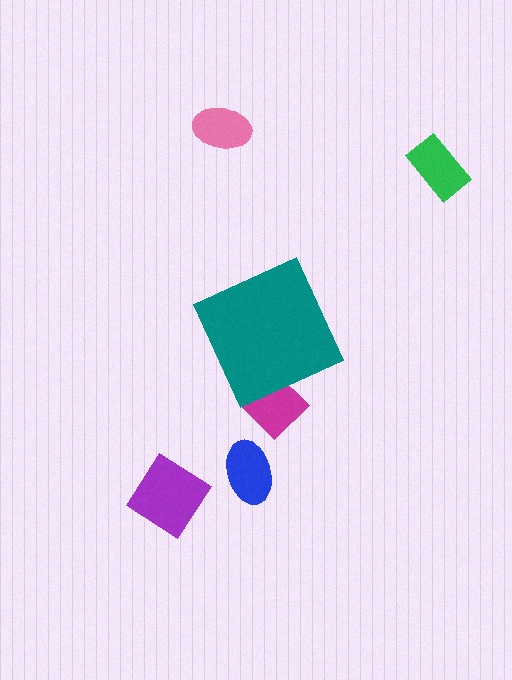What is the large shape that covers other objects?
A teal diamond.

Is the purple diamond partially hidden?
No, the purple diamond is fully visible.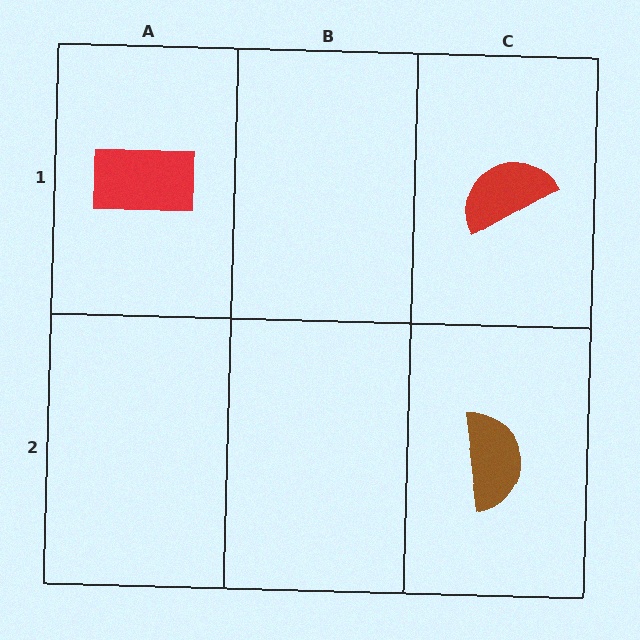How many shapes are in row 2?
1 shape.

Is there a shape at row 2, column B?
No, that cell is empty.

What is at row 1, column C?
A red semicircle.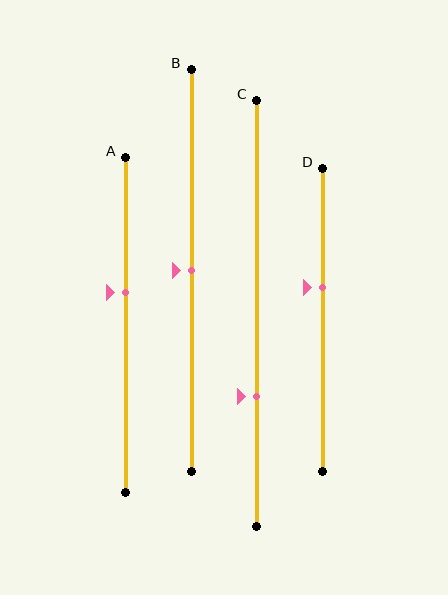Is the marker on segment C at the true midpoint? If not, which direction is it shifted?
No, the marker on segment C is shifted downward by about 20% of the segment length.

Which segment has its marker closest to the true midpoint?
Segment B has its marker closest to the true midpoint.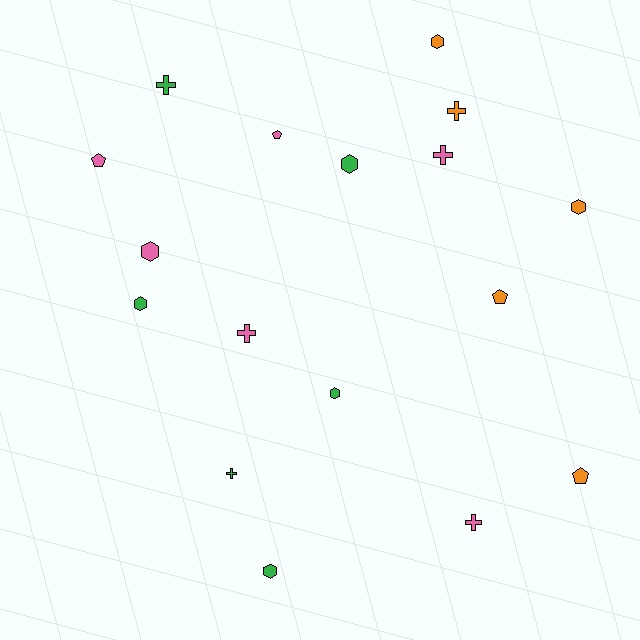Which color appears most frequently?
Green, with 6 objects.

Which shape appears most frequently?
Hexagon, with 7 objects.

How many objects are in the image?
There are 17 objects.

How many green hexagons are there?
There are 4 green hexagons.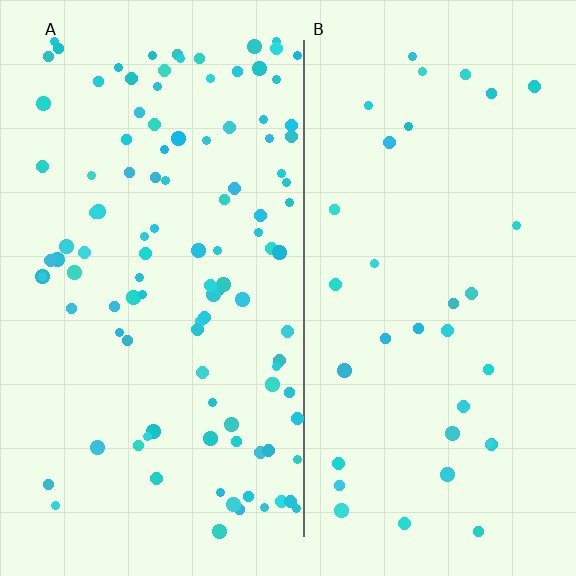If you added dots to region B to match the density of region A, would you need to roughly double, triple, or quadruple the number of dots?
Approximately triple.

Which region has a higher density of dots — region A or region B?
A (the left).